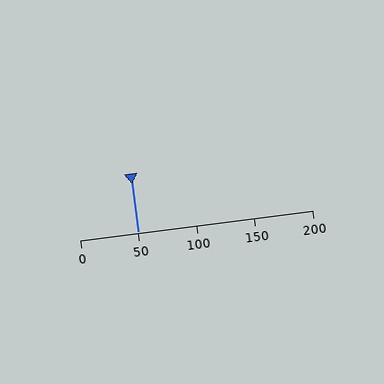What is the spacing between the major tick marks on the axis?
The major ticks are spaced 50 apart.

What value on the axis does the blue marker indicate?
The marker indicates approximately 50.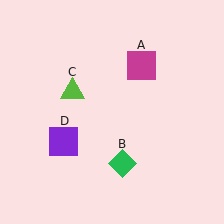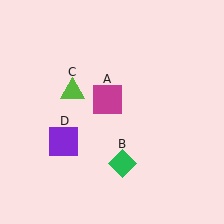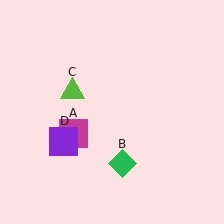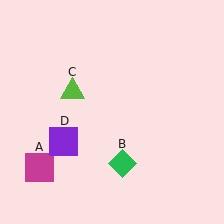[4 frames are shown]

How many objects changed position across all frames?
1 object changed position: magenta square (object A).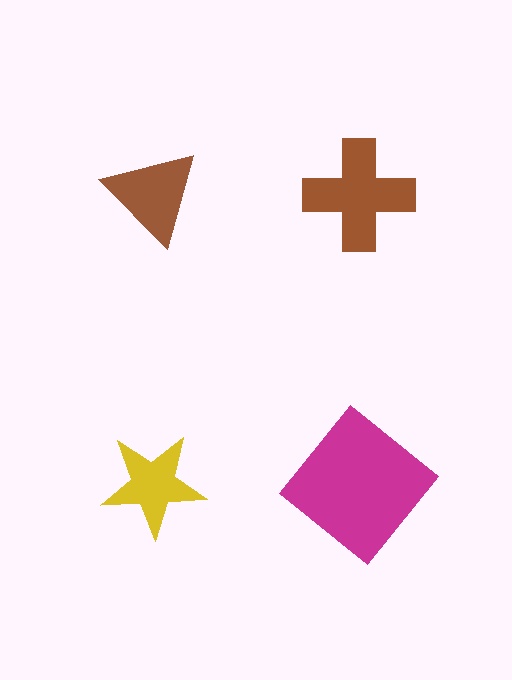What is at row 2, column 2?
A magenta diamond.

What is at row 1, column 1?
A brown triangle.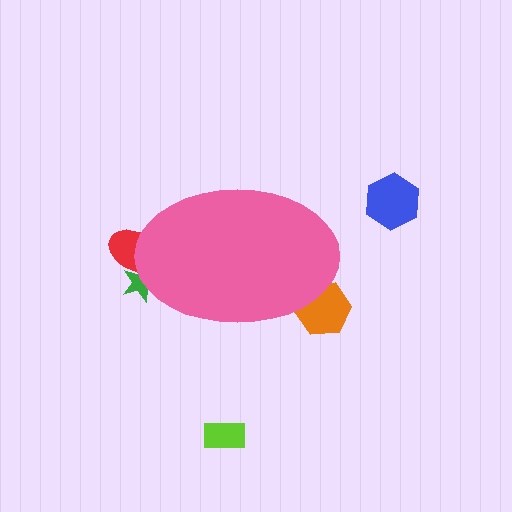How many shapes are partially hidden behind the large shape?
3 shapes are partially hidden.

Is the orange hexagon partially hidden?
Yes, the orange hexagon is partially hidden behind the pink ellipse.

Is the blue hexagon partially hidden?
No, the blue hexagon is fully visible.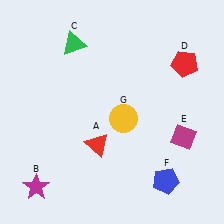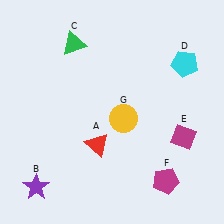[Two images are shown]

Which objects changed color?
B changed from magenta to purple. D changed from red to cyan. F changed from blue to magenta.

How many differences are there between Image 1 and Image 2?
There are 3 differences between the two images.